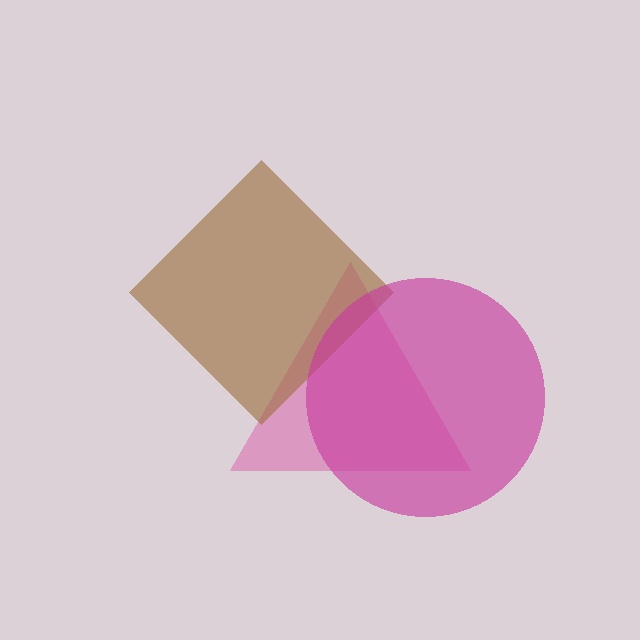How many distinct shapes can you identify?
There are 3 distinct shapes: a pink triangle, a brown diamond, a magenta circle.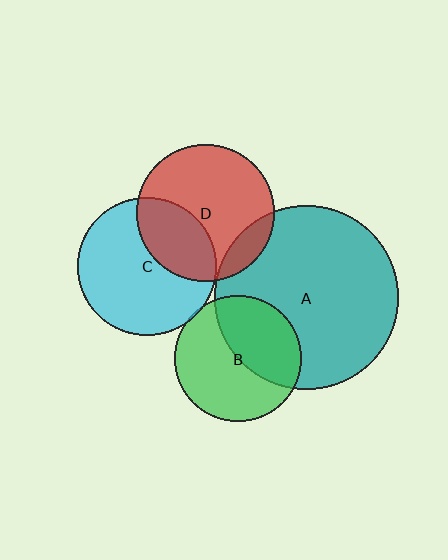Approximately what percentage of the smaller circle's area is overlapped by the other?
Approximately 10%.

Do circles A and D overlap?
Yes.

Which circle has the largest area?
Circle A (teal).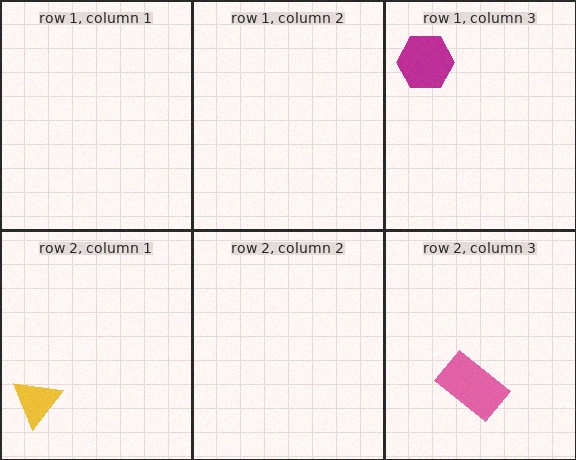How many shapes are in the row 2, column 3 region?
1.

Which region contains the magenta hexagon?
The row 1, column 3 region.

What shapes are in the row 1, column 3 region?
The magenta hexagon.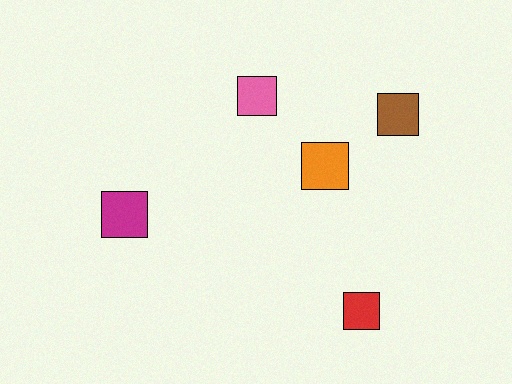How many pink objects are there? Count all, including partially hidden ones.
There is 1 pink object.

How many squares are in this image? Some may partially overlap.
There are 5 squares.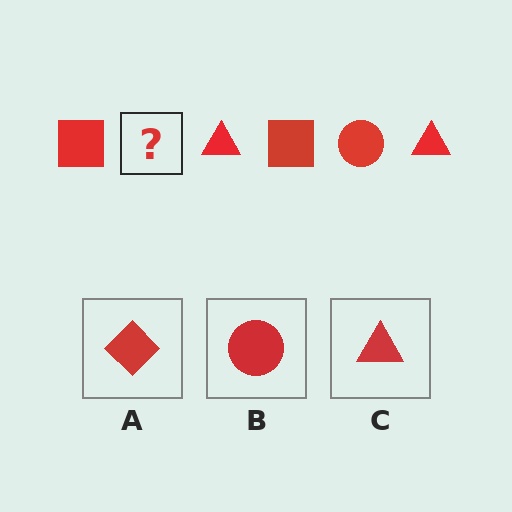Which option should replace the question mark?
Option B.